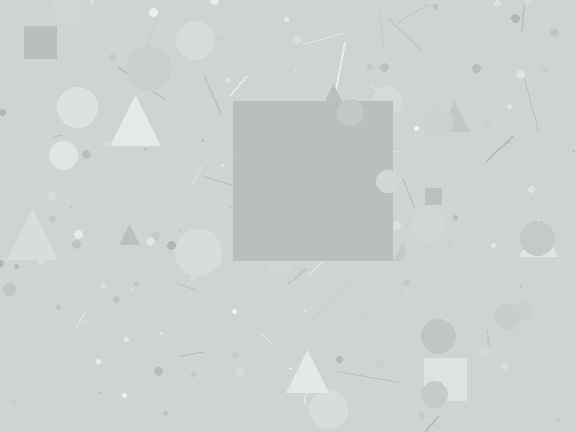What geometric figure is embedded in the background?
A square is embedded in the background.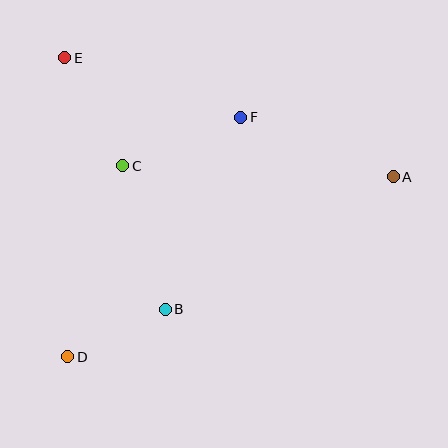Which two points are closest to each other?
Points B and D are closest to each other.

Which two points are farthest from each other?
Points A and D are farthest from each other.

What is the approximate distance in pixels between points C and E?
The distance between C and E is approximately 123 pixels.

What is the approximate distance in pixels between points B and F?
The distance between B and F is approximately 206 pixels.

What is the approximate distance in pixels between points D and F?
The distance between D and F is approximately 296 pixels.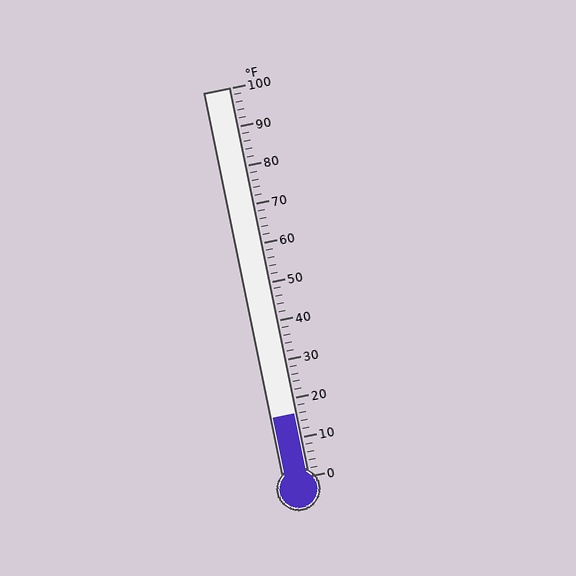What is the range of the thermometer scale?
The thermometer scale ranges from 0°F to 100°F.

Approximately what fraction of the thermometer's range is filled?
The thermometer is filled to approximately 15% of its range.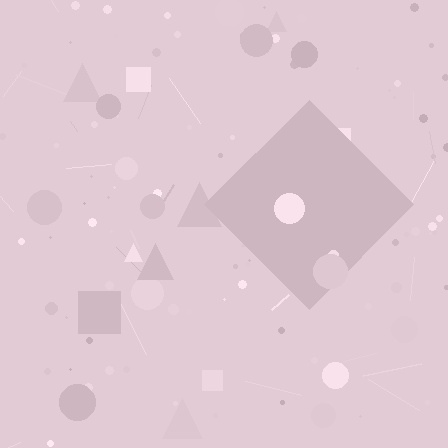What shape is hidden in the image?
A diamond is hidden in the image.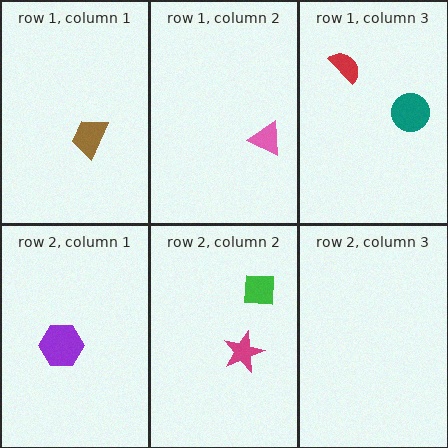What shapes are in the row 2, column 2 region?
The green square, the magenta star.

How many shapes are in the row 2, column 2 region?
2.